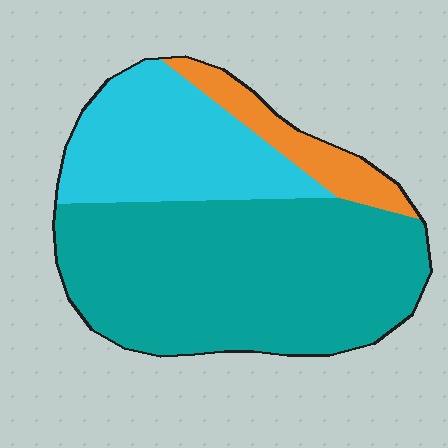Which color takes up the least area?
Orange, at roughly 10%.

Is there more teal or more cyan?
Teal.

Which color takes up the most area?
Teal, at roughly 60%.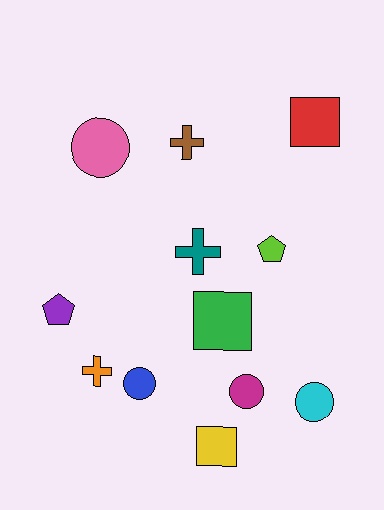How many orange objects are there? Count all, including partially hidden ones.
There is 1 orange object.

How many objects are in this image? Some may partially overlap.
There are 12 objects.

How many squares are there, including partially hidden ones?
There are 3 squares.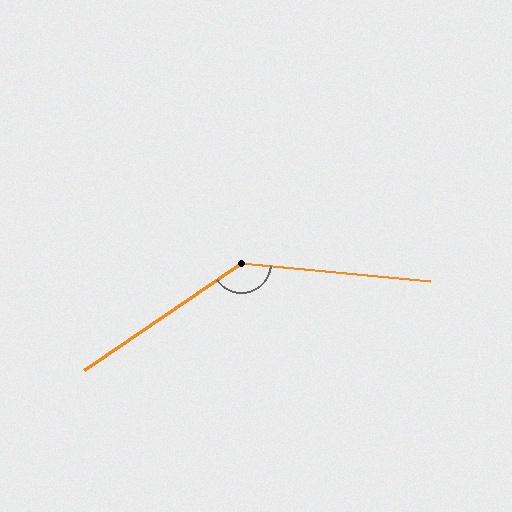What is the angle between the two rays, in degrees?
Approximately 140 degrees.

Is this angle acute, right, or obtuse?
It is obtuse.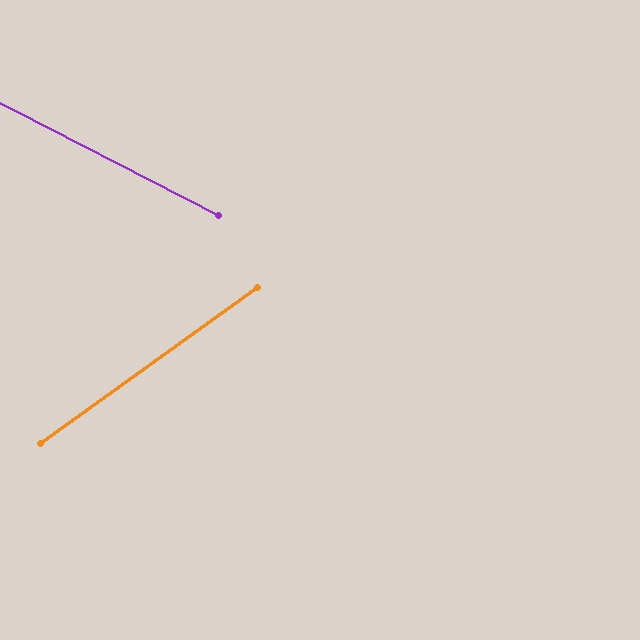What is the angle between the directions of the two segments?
Approximately 63 degrees.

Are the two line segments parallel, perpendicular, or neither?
Neither parallel nor perpendicular — they differ by about 63°.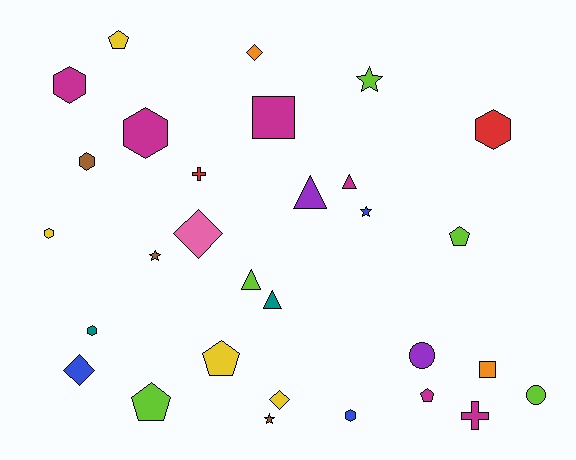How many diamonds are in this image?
There are 4 diamonds.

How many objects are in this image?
There are 30 objects.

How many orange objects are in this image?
There are 2 orange objects.